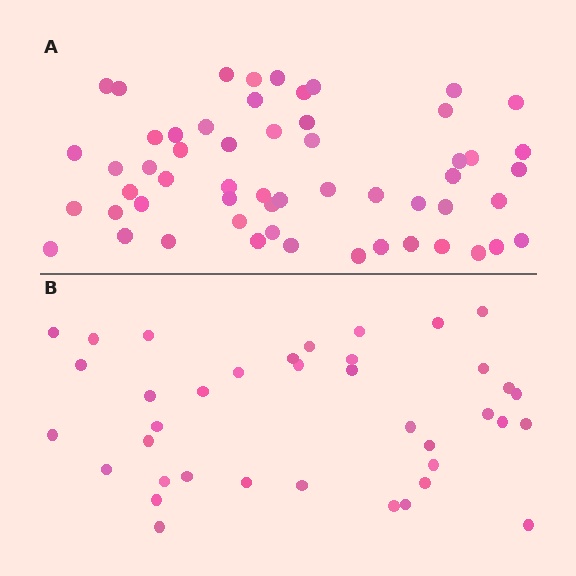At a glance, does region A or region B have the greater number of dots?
Region A (the top region) has more dots.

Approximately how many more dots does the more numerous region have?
Region A has approximately 20 more dots than region B.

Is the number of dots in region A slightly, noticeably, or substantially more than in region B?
Region A has substantially more. The ratio is roughly 1.5 to 1.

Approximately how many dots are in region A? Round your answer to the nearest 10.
About 60 dots. (The exact count is 56, which rounds to 60.)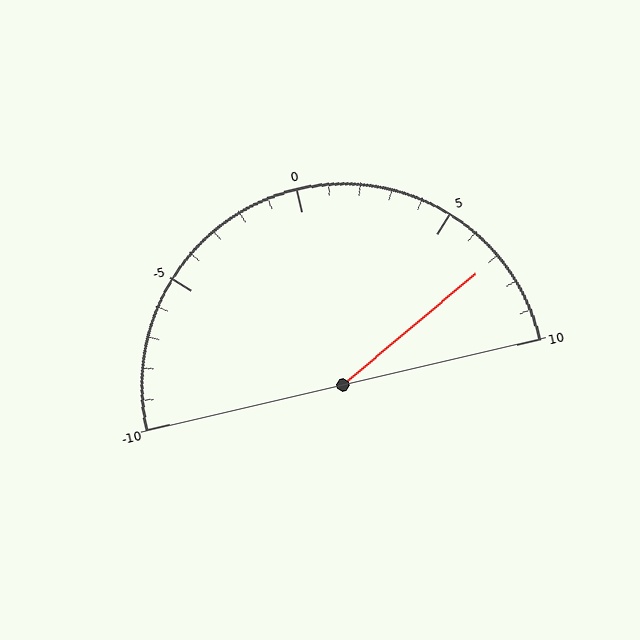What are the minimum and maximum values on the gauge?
The gauge ranges from -10 to 10.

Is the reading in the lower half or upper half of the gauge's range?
The reading is in the upper half of the range (-10 to 10).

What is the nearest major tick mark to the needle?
The nearest major tick mark is 5.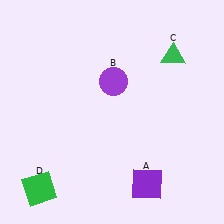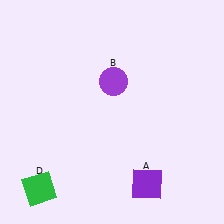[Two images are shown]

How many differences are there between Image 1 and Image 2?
There is 1 difference between the two images.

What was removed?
The green triangle (C) was removed in Image 2.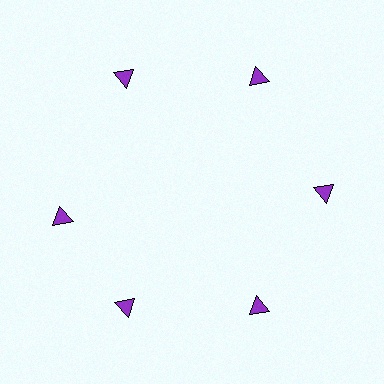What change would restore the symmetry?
The symmetry would be restored by rotating it back into even spacing with its neighbors so that all 6 triangles sit at equal angles and equal distance from the center.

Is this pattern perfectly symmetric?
No. The 6 purple triangles are arranged in a ring, but one element near the 9 o'clock position is rotated out of alignment along the ring, breaking the 6-fold rotational symmetry.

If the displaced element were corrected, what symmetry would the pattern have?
It would have 6-fold rotational symmetry — the pattern would map onto itself every 60 degrees.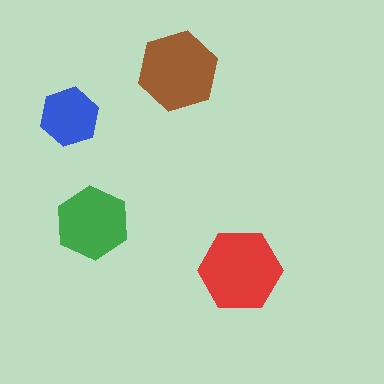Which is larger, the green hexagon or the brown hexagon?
The brown one.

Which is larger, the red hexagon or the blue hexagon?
The red one.